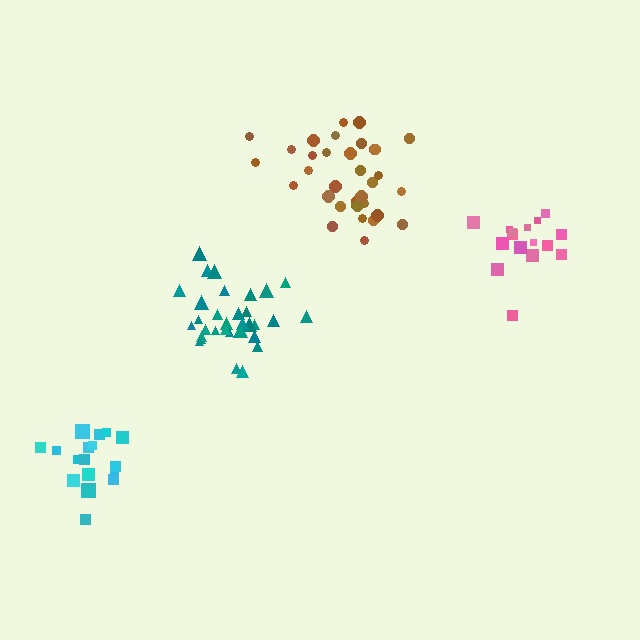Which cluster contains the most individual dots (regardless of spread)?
Brown (33).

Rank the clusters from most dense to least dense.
teal, pink, brown, cyan.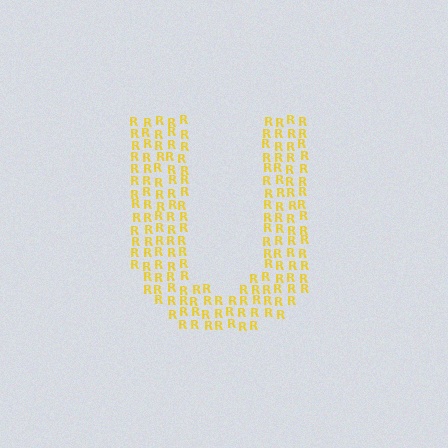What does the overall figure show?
The overall figure shows the letter U.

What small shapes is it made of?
It is made of small letter R's.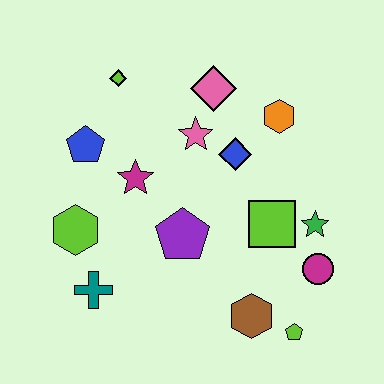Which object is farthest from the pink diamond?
The lime pentagon is farthest from the pink diamond.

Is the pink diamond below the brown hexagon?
No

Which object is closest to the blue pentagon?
The magenta star is closest to the blue pentagon.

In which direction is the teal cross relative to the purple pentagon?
The teal cross is to the left of the purple pentagon.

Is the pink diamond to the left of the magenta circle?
Yes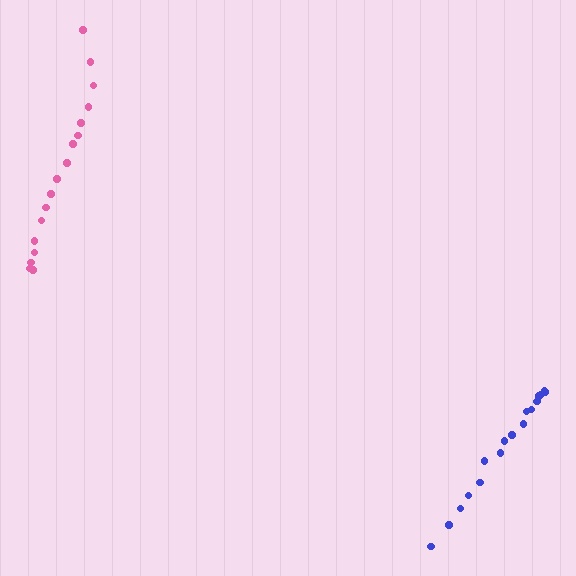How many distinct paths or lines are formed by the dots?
There are 2 distinct paths.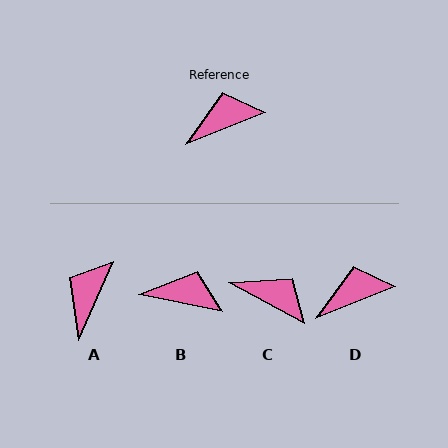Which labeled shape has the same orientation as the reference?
D.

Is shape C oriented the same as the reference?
No, it is off by about 50 degrees.